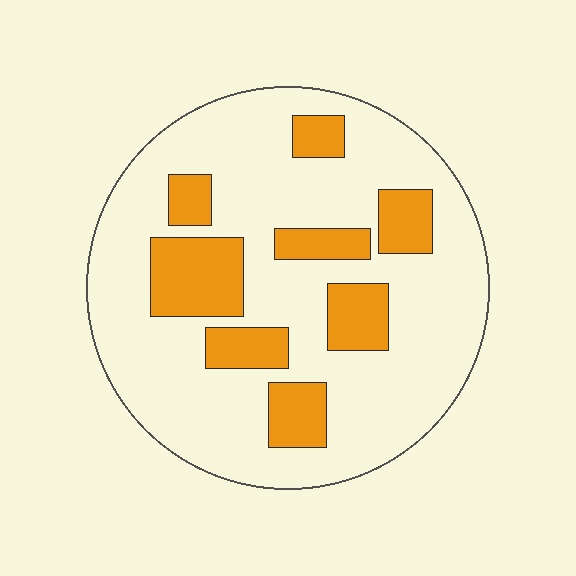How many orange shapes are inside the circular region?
8.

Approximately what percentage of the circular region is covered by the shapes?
Approximately 25%.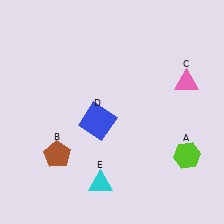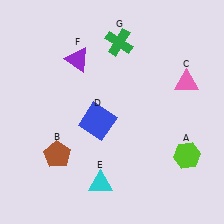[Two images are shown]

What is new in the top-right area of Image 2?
A green cross (G) was added in the top-right area of Image 2.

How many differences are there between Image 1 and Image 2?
There are 2 differences between the two images.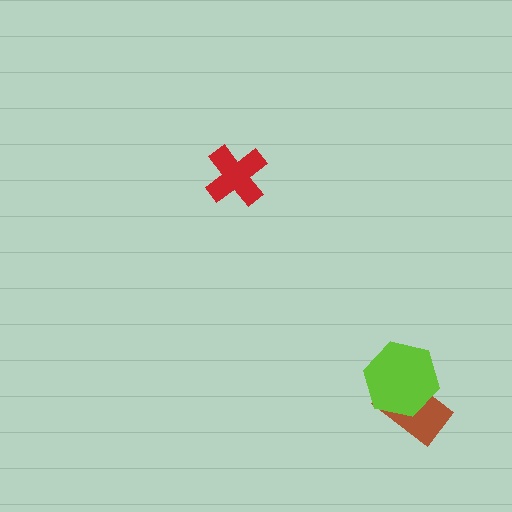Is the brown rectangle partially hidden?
Yes, it is partially covered by another shape.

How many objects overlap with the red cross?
0 objects overlap with the red cross.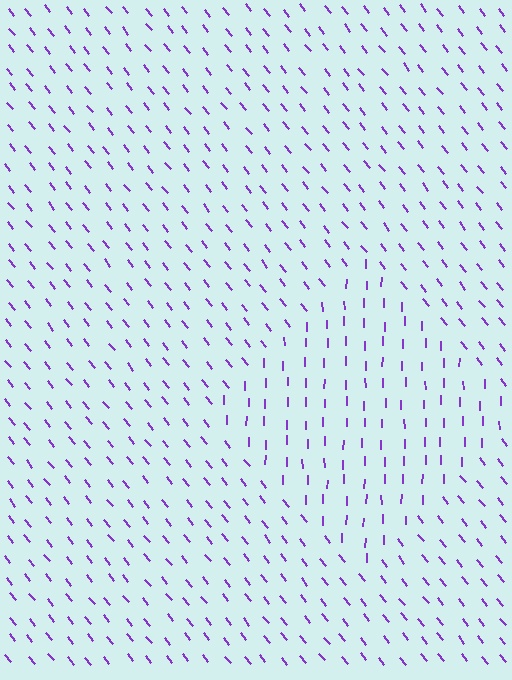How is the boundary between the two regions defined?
The boundary is defined purely by a change in line orientation (approximately 38 degrees difference). All lines are the same color and thickness.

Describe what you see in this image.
The image is filled with small purple line segments. A diamond region in the image has lines oriented differently from the surrounding lines, creating a visible texture boundary.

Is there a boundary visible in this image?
Yes, there is a texture boundary formed by a change in line orientation.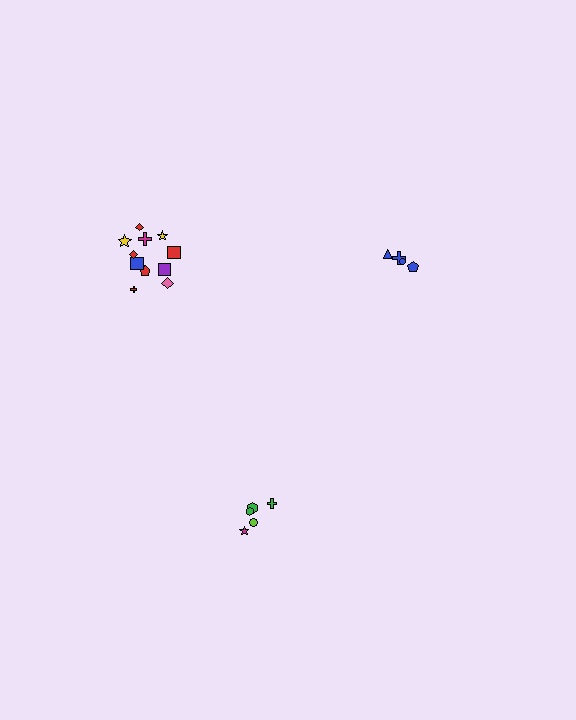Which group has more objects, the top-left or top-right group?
The top-left group.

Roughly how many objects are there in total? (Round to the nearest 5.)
Roughly 20 objects in total.